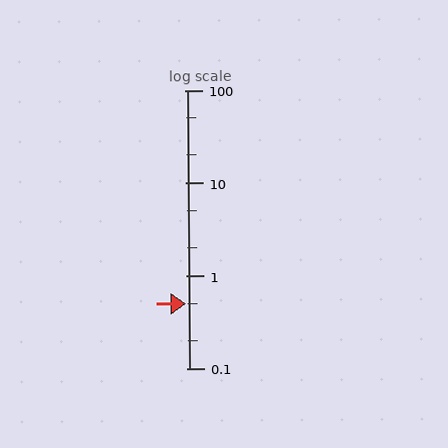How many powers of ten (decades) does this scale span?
The scale spans 3 decades, from 0.1 to 100.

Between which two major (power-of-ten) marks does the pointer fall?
The pointer is between 0.1 and 1.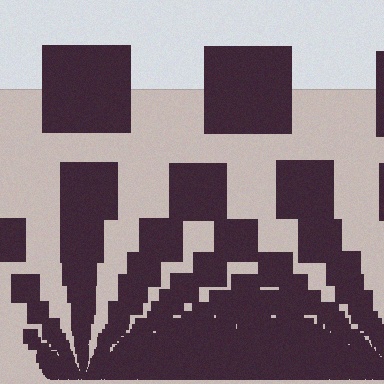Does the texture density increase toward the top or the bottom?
Density increases toward the bottom.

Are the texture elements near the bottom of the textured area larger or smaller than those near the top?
Smaller. The gradient is inverted — elements near the bottom are smaller and denser.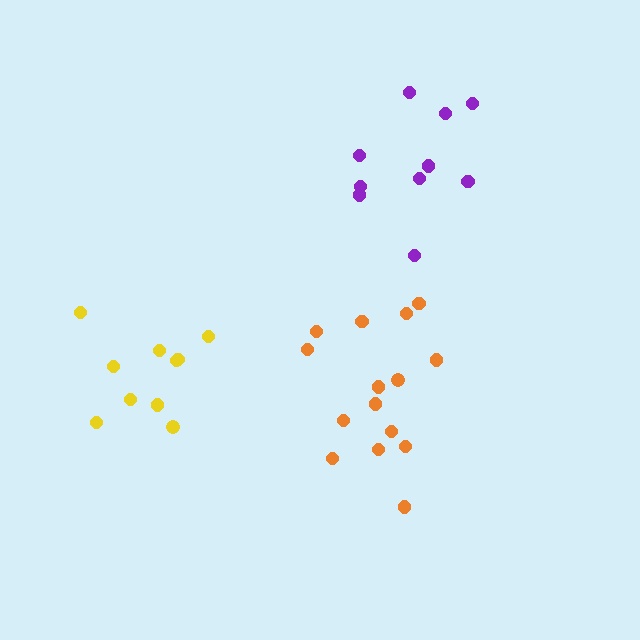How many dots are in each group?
Group 1: 10 dots, Group 2: 15 dots, Group 3: 10 dots (35 total).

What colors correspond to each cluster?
The clusters are colored: purple, orange, yellow.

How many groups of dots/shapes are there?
There are 3 groups.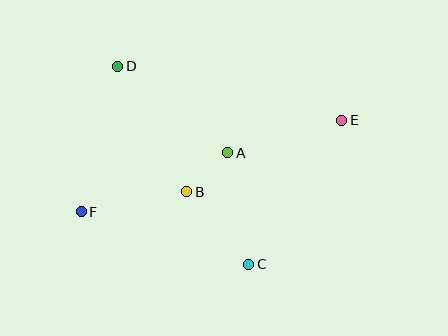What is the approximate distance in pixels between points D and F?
The distance between D and F is approximately 150 pixels.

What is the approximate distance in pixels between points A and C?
The distance between A and C is approximately 113 pixels.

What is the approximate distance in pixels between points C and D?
The distance between C and D is approximately 237 pixels.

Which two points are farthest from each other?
Points E and F are farthest from each other.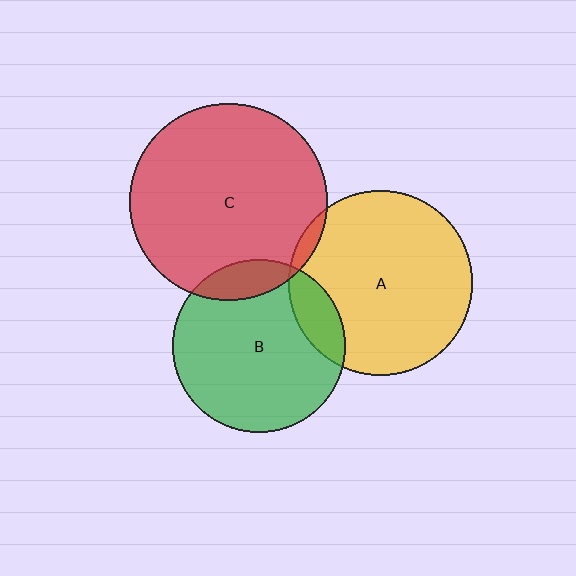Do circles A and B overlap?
Yes.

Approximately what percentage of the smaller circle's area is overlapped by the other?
Approximately 15%.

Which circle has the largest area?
Circle C (red).